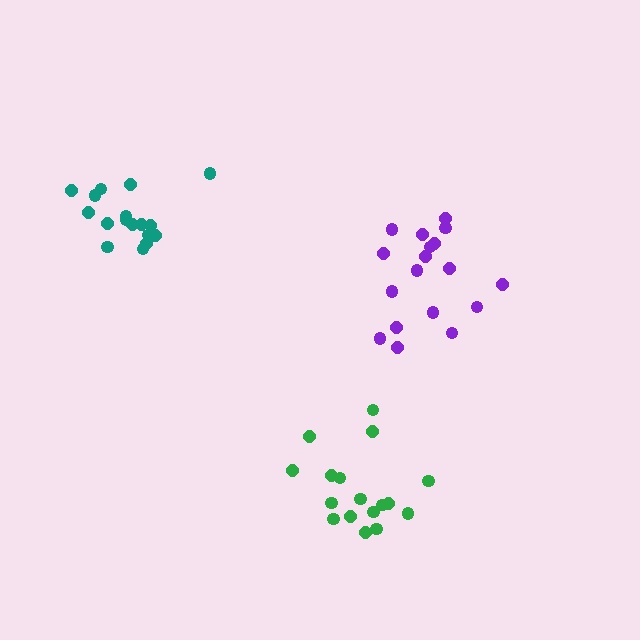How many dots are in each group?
Group 1: 18 dots, Group 2: 17 dots, Group 3: 17 dots (52 total).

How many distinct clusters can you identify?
There are 3 distinct clusters.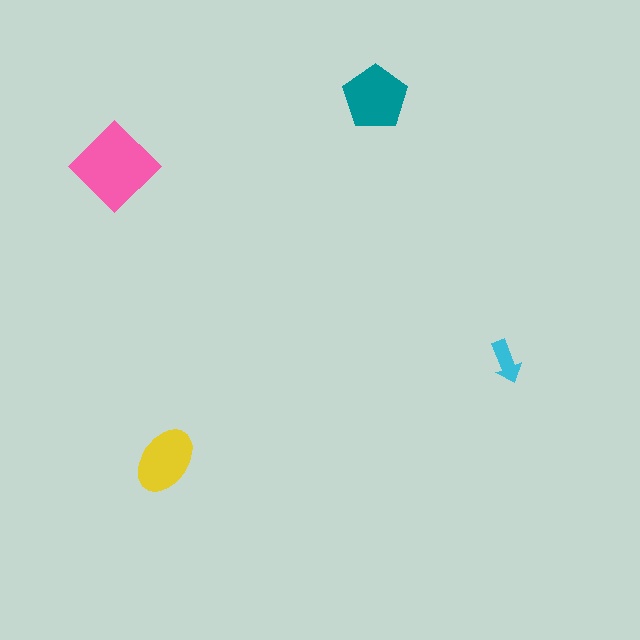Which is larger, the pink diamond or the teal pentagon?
The pink diamond.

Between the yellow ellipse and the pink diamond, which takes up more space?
The pink diamond.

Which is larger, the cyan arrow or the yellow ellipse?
The yellow ellipse.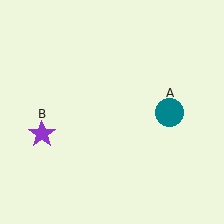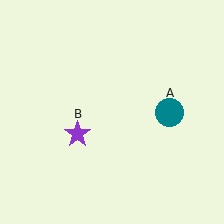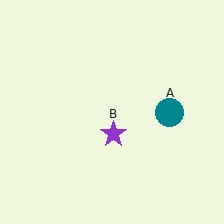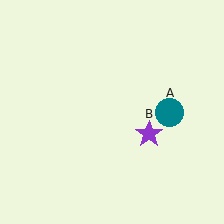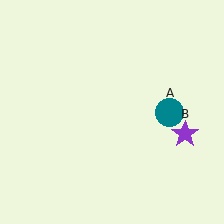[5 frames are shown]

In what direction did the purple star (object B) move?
The purple star (object B) moved right.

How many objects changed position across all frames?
1 object changed position: purple star (object B).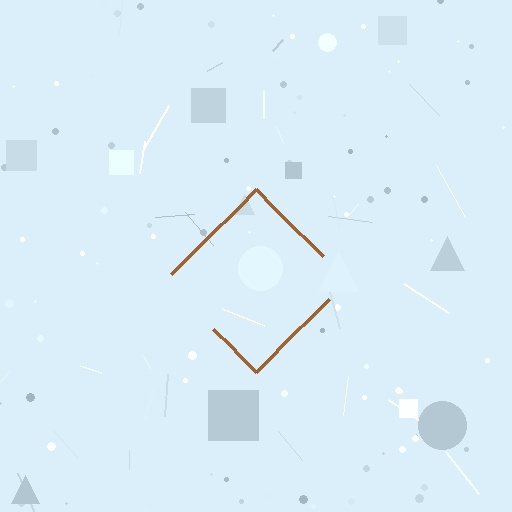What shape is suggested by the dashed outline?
The dashed outline suggests a diamond.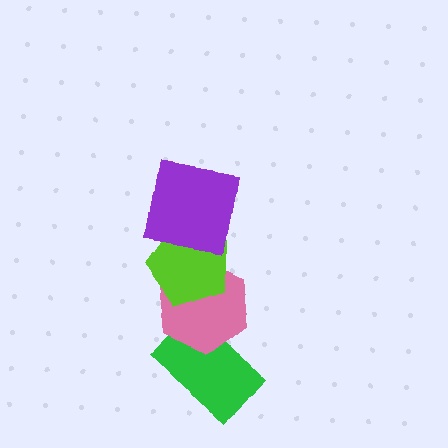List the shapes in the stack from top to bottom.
From top to bottom: the purple square, the lime pentagon, the pink hexagon, the green rectangle.